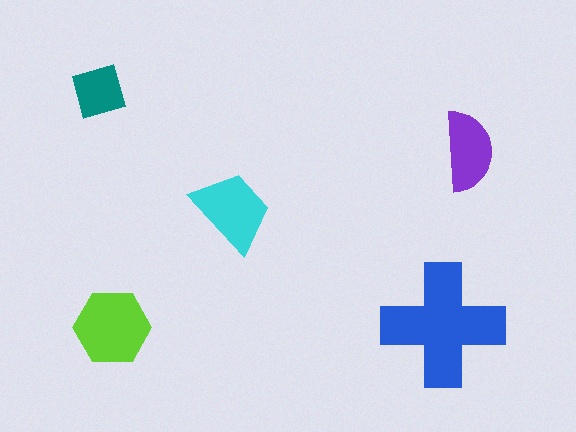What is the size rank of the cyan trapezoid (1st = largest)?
3rd.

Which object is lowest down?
The lime hexagon is bottommost.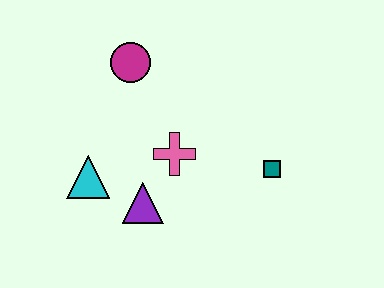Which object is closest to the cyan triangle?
The purple triangle is closest to the cyan triangle.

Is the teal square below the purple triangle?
No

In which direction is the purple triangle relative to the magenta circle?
The purple triangle is below the magenta circle.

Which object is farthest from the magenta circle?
The teal square is farthest from the magenta circle.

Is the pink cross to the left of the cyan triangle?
No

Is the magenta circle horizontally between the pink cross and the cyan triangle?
Yes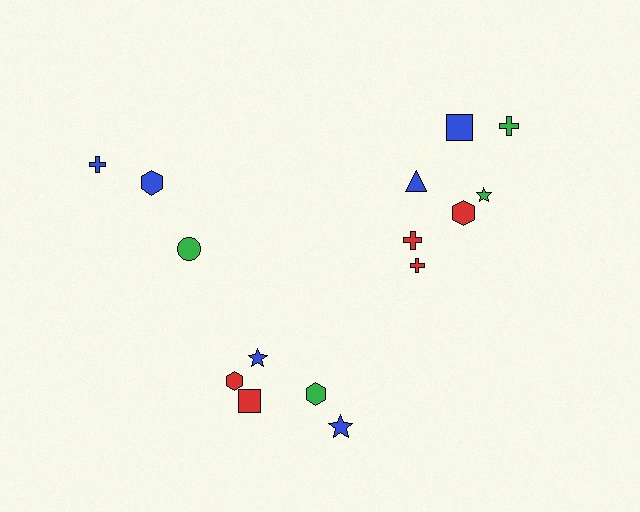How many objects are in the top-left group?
There are 3 objects.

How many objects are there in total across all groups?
There are 15 objects.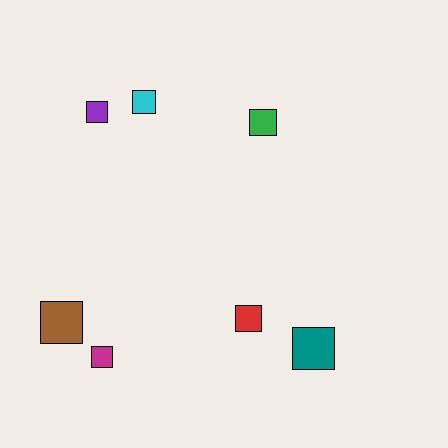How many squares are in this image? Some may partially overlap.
There are 7 squares.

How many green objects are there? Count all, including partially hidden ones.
There is 1 green object.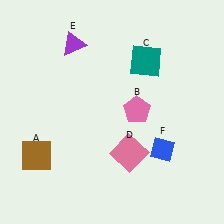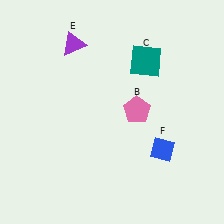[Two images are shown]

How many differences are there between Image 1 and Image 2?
There are 2 differences between the two images.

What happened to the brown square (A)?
The brown square (A) was removed in Image 2. It was in the bottom-left area of Image 1.